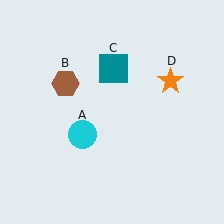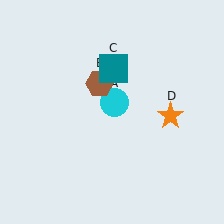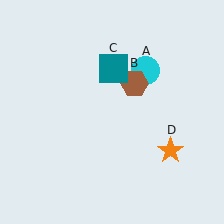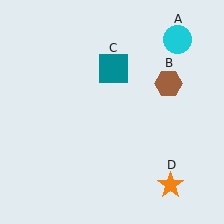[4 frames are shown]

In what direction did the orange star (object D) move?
The orange star (object D) moved down.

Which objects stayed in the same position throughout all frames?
Teal square (object C) remained stationary.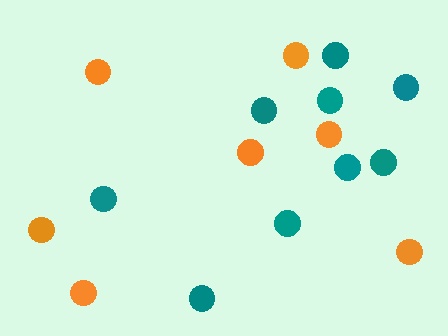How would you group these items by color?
There are 2 groups: one group of teal circles (9) and one group of orange circles (7).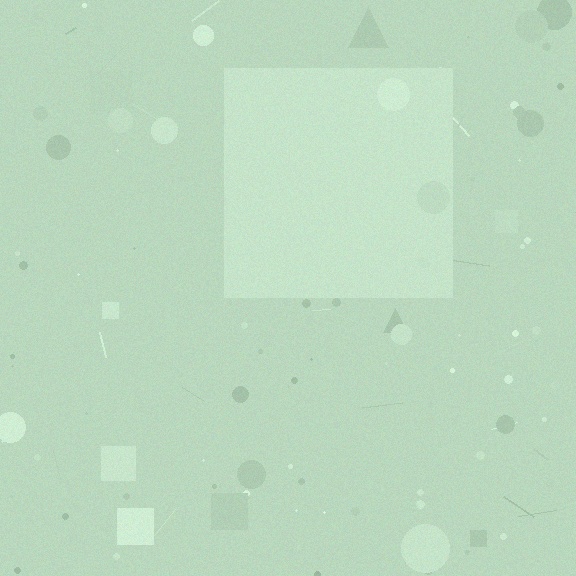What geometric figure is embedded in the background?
A square is embedded in the background.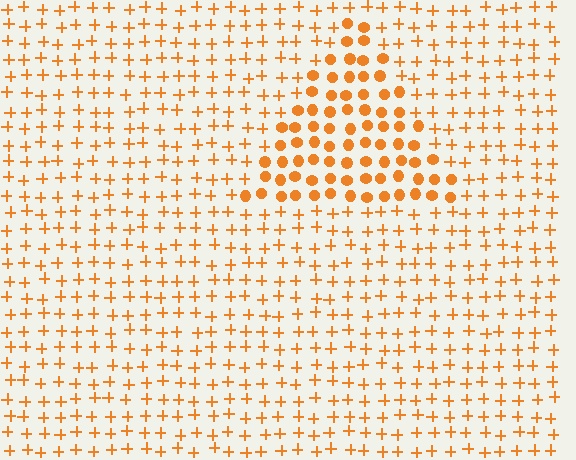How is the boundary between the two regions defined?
The boundary is defined by a change in element shape: circles inside vs. plus signs outside. All elements share the same color and spacing.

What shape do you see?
I see a triangle.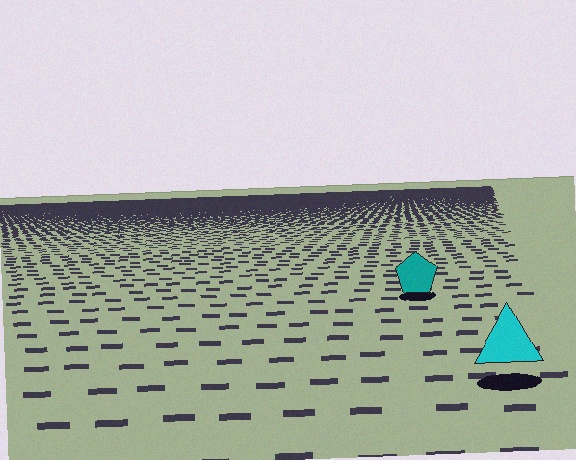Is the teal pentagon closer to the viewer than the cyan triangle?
No. The cyan triangle is closer — you can tell from the texture gradient: the ground texture is coarser near it.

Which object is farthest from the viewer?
The teal pentagon is farthest from the viewer. It appears smaller and the ground texture around it is denser.